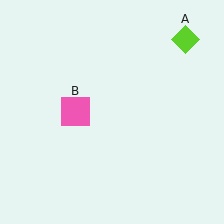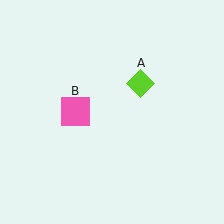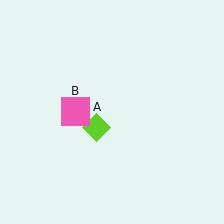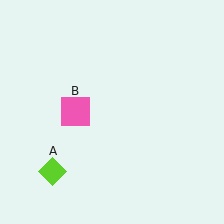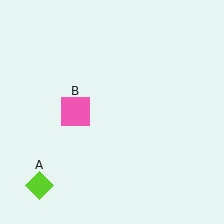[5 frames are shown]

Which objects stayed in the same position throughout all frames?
Pink square (object B) remained stationary.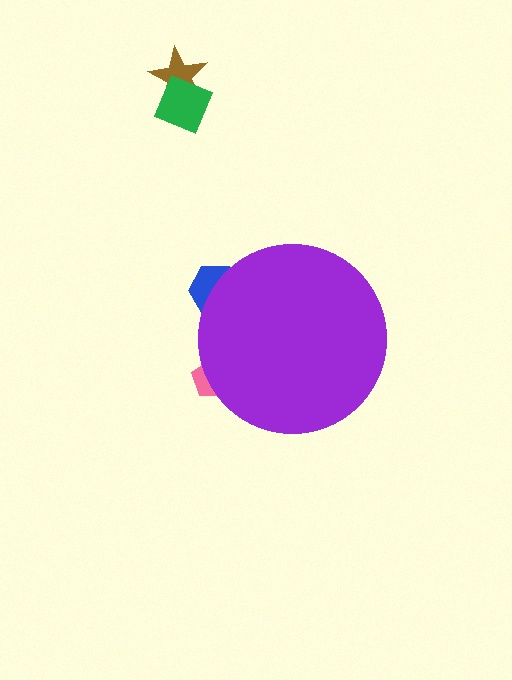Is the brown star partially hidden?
No, the brown star is fully visible.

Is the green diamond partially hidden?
No, the green diamond is fully visible.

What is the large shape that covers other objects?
A purple circle.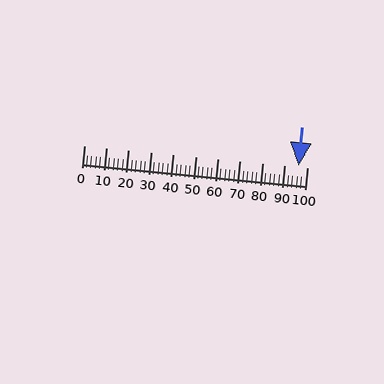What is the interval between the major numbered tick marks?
The major tick marks are spaced 10 units apart.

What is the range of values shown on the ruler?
The ruler shows values from 0 to 100.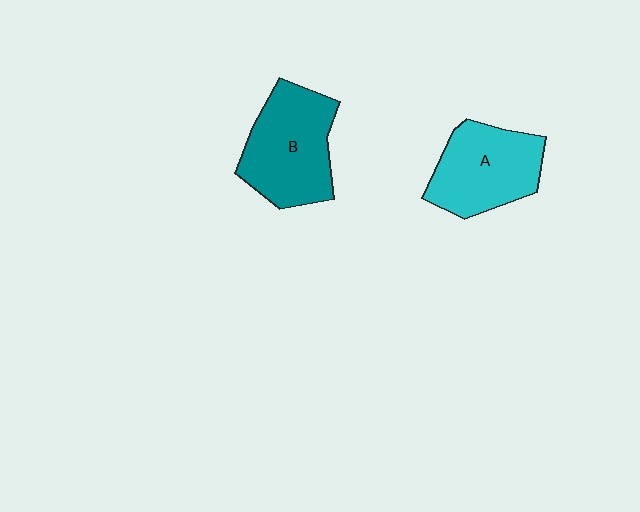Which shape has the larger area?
Shape B (teal).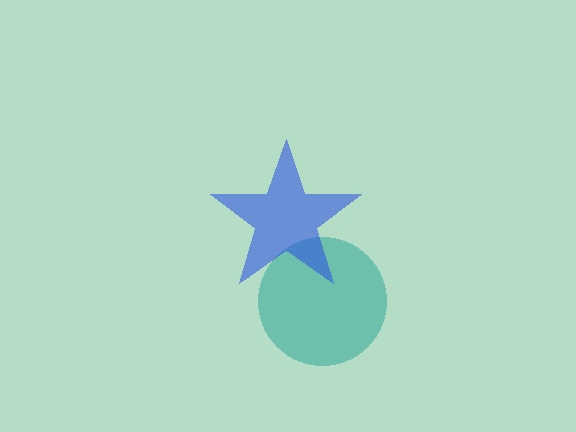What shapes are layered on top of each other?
The layered shapes are: a teal circle, a blue star.